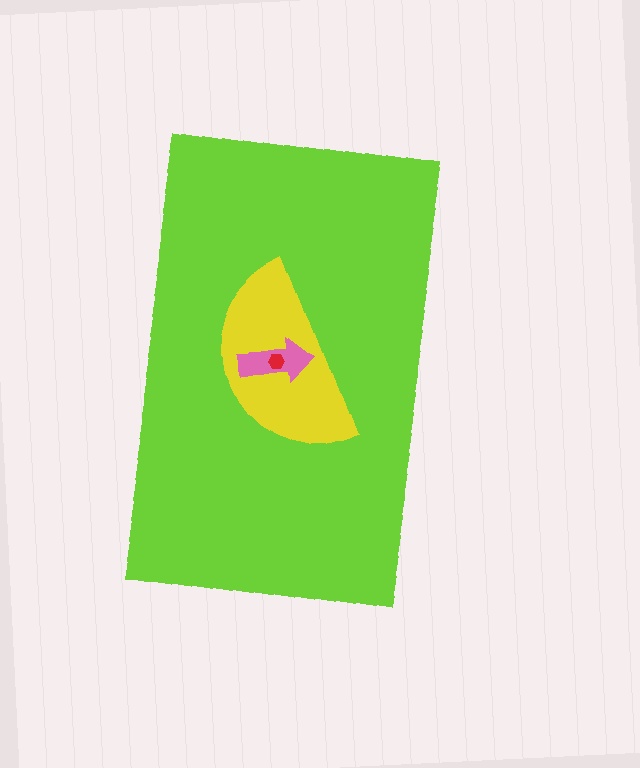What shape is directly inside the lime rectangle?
The yellow semicircle.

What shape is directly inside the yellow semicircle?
The pink arrow.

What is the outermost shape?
The lime rectangle.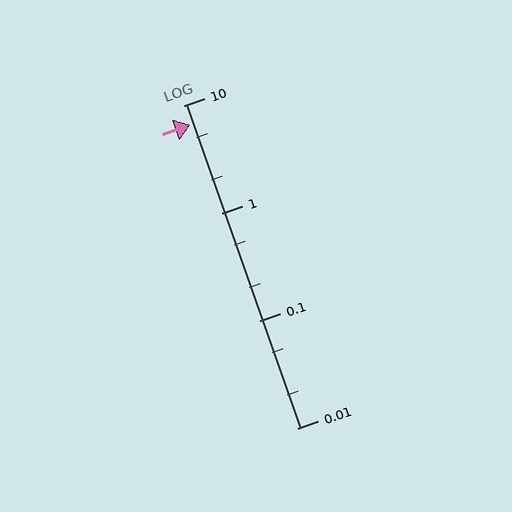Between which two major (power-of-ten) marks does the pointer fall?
The pointer is between 1 and 10.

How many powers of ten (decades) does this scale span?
The scale spans 3 decades, from 0.01 to 10.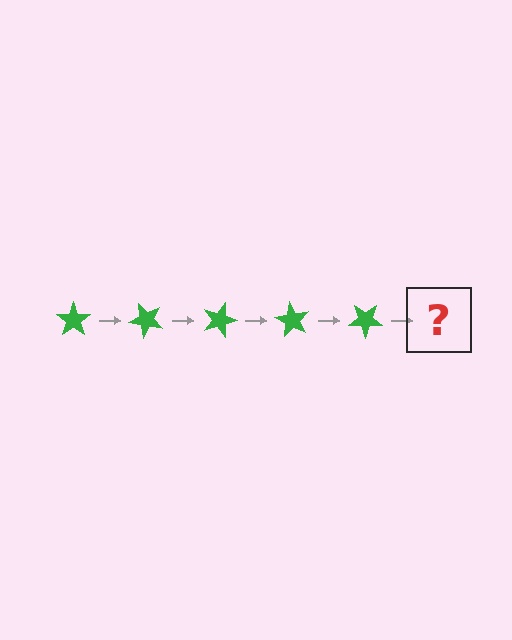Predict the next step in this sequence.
The next step is a green star rotated 225 degrees.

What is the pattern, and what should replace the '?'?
The pattern is that the star rotates 45 degrees each step. The '?' should be a green star rotated 225 degrees.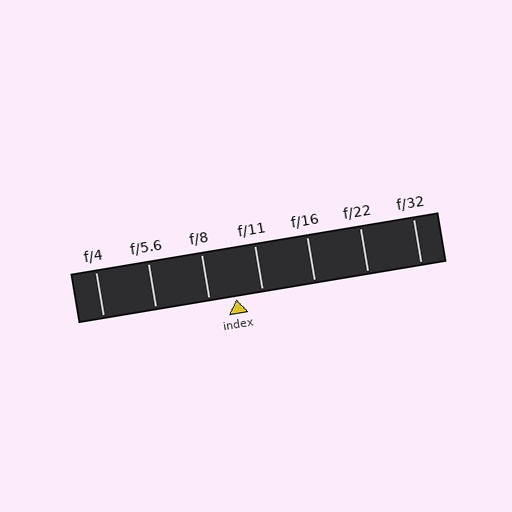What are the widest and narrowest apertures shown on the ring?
The widest aperture shown is f/4 and the narrowest is f/32.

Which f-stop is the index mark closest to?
The index mark is closest to f/11.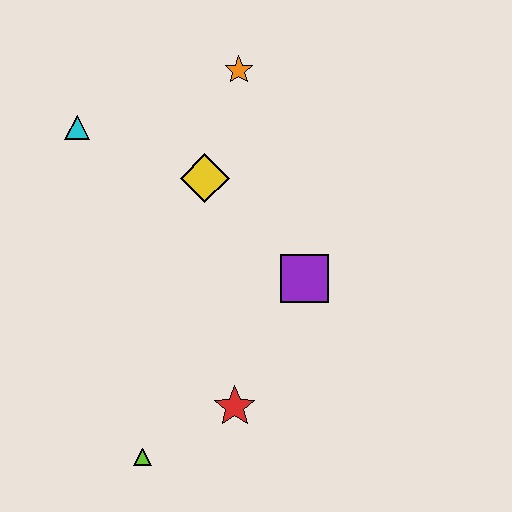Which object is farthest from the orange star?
The lime triangle is farthest from the orange star.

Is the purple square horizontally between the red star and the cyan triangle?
No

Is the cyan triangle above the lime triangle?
Yes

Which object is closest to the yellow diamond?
The orange star is closest to the yellow diamond.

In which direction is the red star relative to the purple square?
The red star is below the purple square.